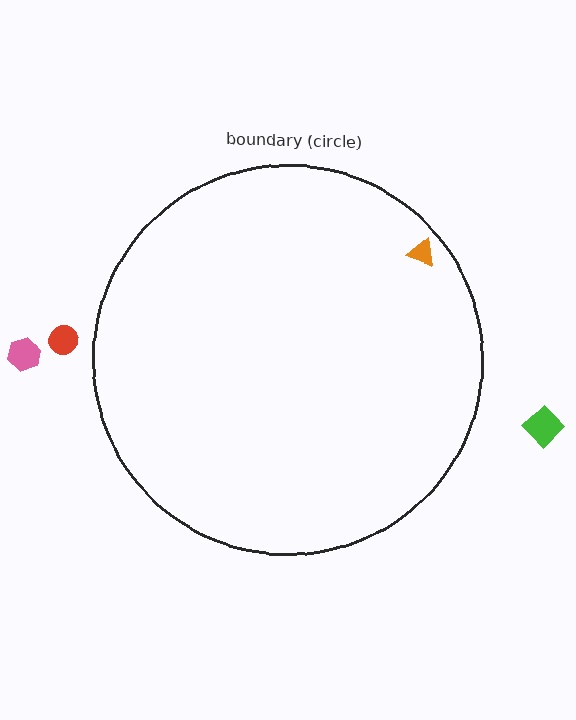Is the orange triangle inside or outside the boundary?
Inside.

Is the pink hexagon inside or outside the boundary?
Outside.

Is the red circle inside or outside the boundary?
Outside.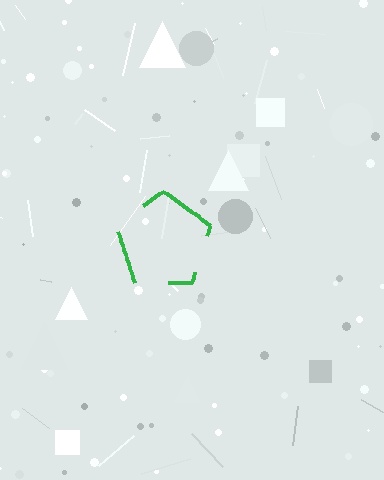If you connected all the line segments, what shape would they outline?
They would outline a pentagon.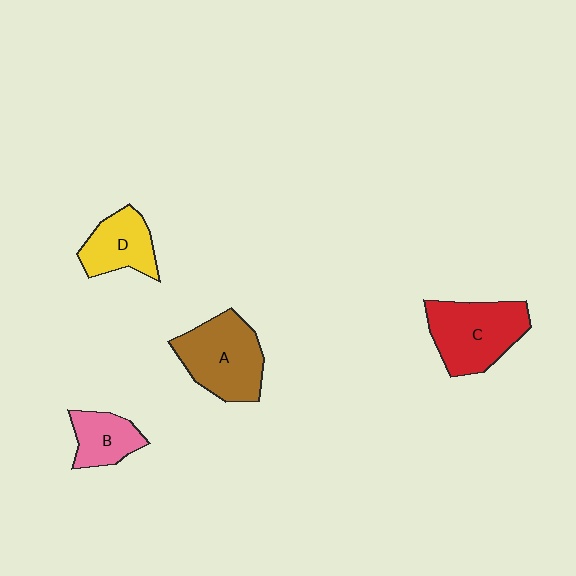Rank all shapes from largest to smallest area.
From largest to smallest: C (red), A (brown), D (yellow), B (pink).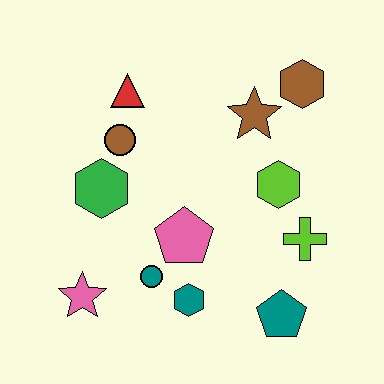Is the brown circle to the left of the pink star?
No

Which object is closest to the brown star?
The brown hexagon is closest to the brown star.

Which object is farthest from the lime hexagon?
The pink star is farthest from the lime hexagon.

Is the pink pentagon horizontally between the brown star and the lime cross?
No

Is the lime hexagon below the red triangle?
Yes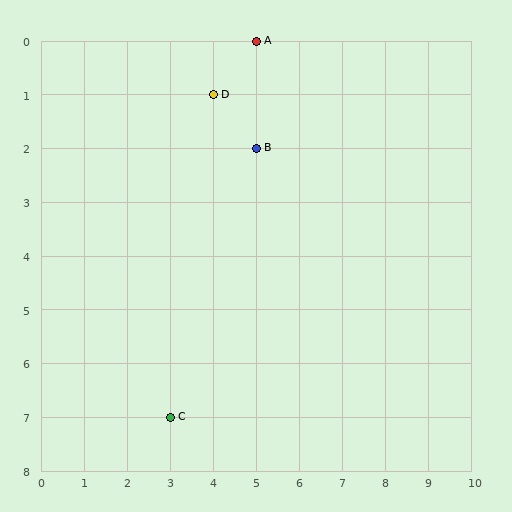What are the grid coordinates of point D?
Point D is at grid coordinates (4, 1).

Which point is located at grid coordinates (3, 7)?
Point C is at (3, 7).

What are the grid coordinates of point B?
Point B is at grid coordinates (5, 2).